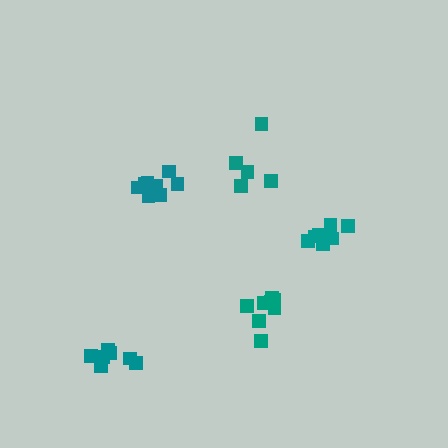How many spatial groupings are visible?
There are 5 spatial groupings.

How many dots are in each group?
Group 1: 8 dots, Group 2: 5 dots, Group 3: 7 dots, Group 4: 9 dots, Group 5: 7 dots (36 total).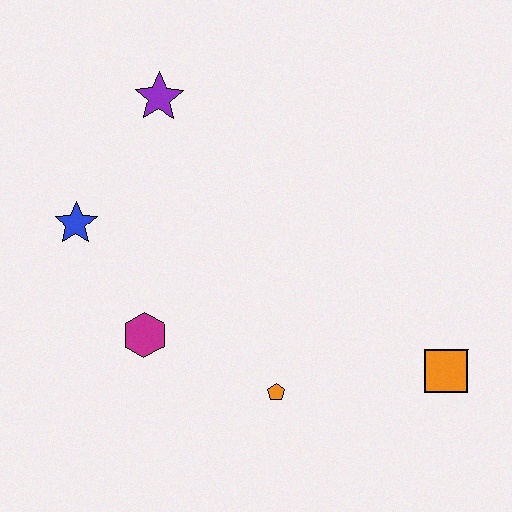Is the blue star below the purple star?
Yes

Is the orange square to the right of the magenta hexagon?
Yes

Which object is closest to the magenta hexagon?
The blue star is closest to the magenta hexagon.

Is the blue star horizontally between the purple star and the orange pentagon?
No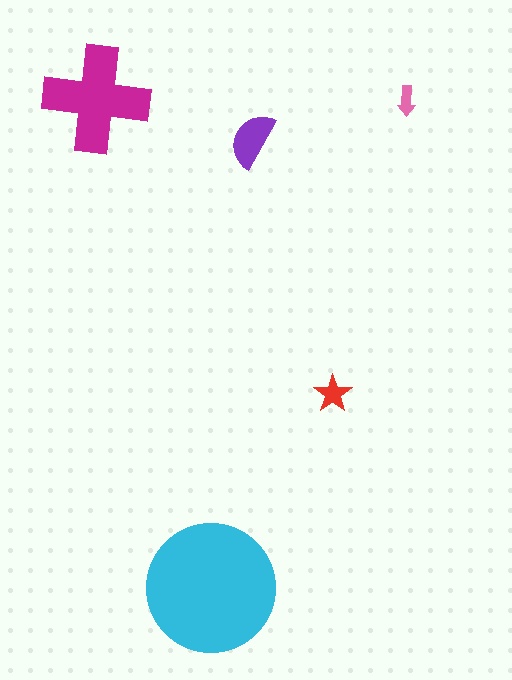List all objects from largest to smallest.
The cyan circle, the magenta cross, the purple semicircle, the red star, the pink arrow.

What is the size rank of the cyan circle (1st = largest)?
1st.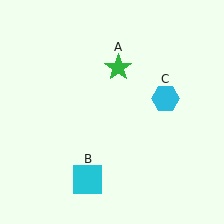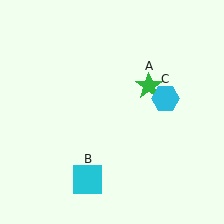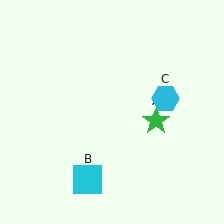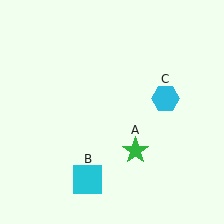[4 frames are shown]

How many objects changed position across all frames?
1 object changed position: green star (object A).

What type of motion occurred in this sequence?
The green star (object A) rotated clockwise around the center of the scene.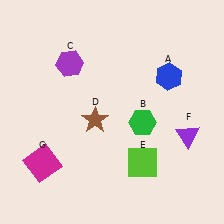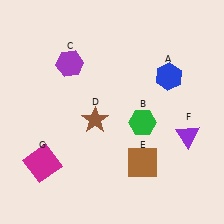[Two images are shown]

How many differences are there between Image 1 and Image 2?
There is 1 difference between the two images.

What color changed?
The square (E) changed from lime in Image 1 to brown in Image 2.